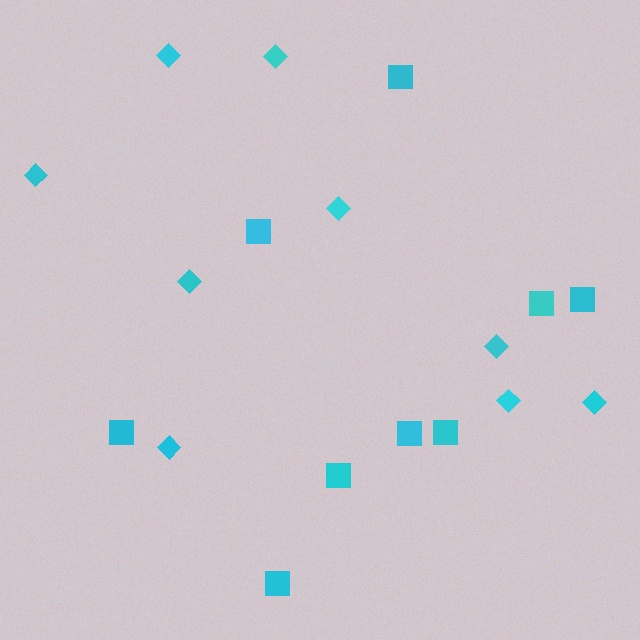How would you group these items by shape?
There are 2 groups: one group of diamonds (9) and one group of squares (9).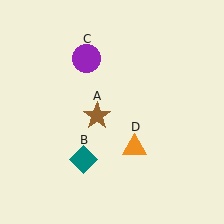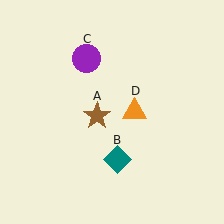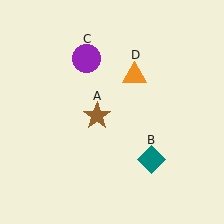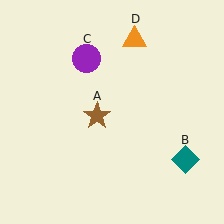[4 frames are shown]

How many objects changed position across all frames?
2 objects changed position: teal diamond (object B), orange triangle (object D).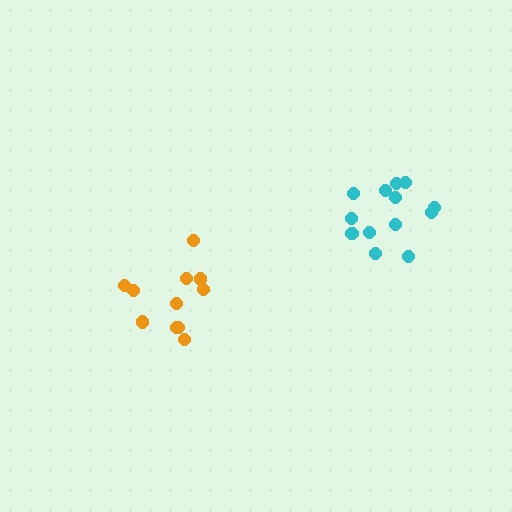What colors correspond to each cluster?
The clusters are colored: orange, cyan.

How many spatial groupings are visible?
There are 2 spatial groupings.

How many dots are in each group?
Group 1: 11 dots, Group 2: 13 dots (24 total).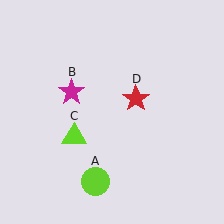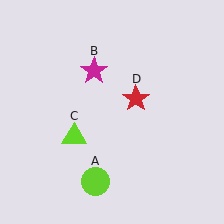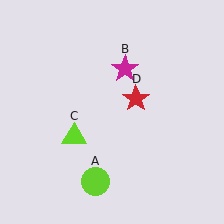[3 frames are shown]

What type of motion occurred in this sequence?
The magenta star (object B) rotated clockwise around the center of the scene.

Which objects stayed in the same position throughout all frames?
Lime circle (object A) and lime triangle (object C) and red star (object D) remained stationary.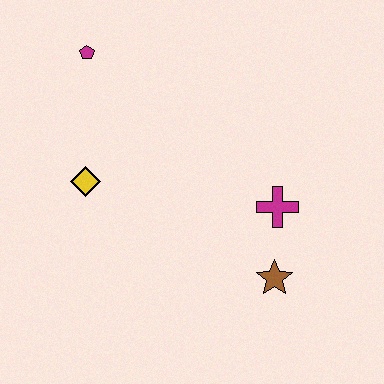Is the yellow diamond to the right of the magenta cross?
No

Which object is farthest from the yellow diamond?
The brown star is farthest from the yellow diamond.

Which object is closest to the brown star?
The magenta cross is closest to the brown star.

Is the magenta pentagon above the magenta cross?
Yes